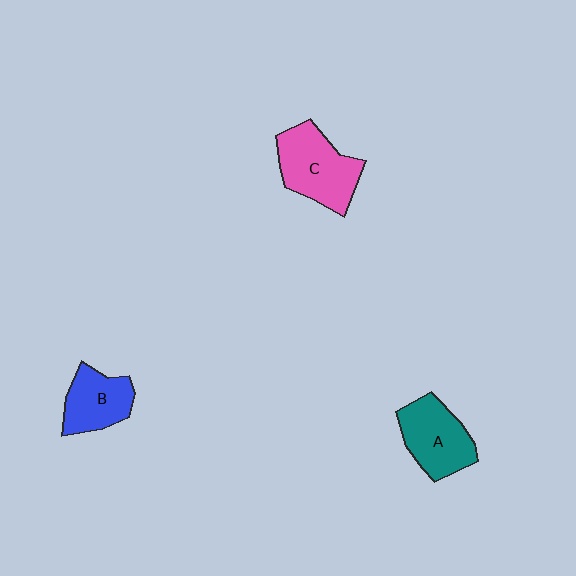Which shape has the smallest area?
Shape B (blue).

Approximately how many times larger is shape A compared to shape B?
Approximately 1.2 times.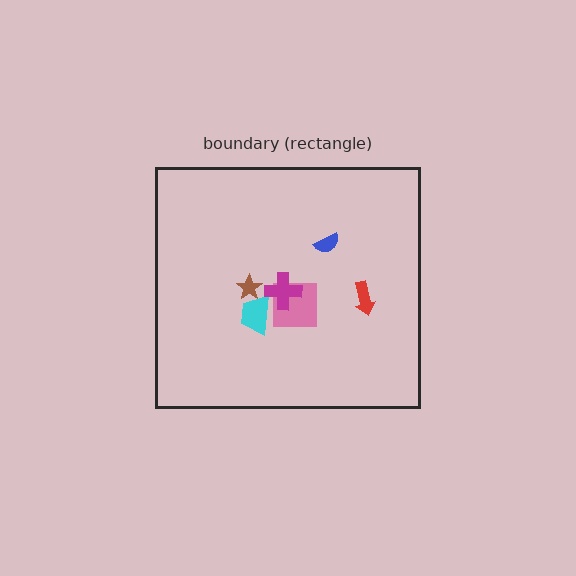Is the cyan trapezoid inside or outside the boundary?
Inside.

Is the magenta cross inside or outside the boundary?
Inside.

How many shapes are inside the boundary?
6 inside, 0 outside.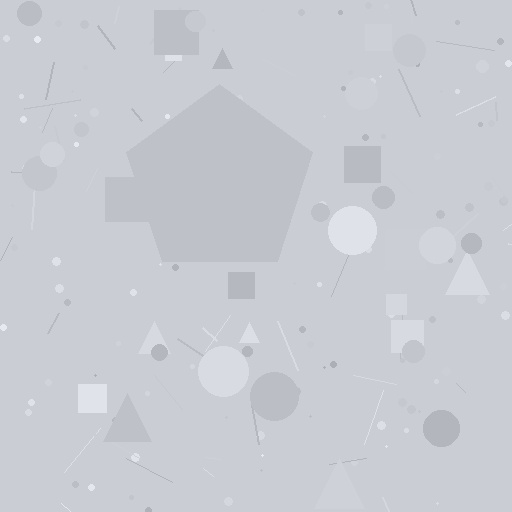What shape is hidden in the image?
A pentagon is hidden in the image.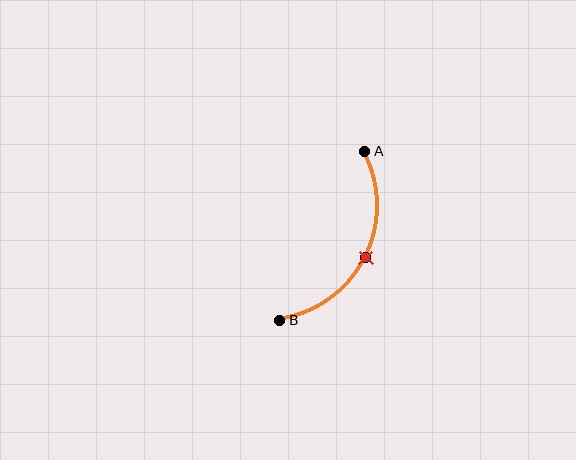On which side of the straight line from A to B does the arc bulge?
The arc bulges to the right of the straight line connecting A and B.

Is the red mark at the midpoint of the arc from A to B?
Yes. The red mark lies on the arc at equal arc-length from both A and B — it is the arc midpoint.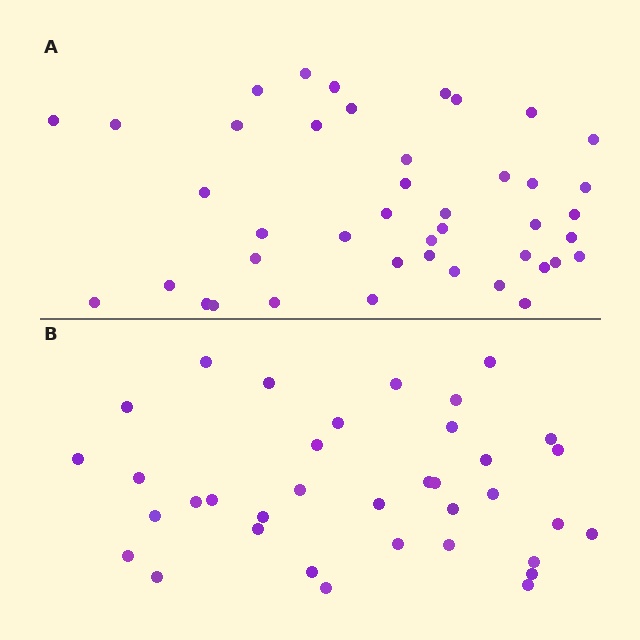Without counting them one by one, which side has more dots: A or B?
Region A (the top region) has more dots.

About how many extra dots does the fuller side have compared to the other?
Region A has roughly 8 or so more dots than region B.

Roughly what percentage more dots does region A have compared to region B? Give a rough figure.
About 20% more.